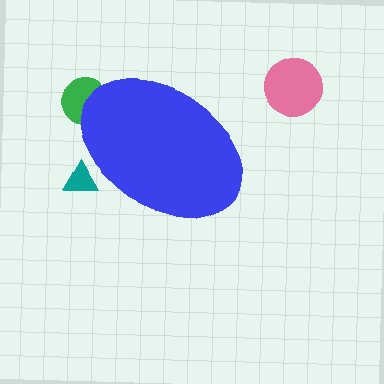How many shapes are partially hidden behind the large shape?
2 shapes are partially hidden.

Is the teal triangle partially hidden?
Yes, the teal triangle is partially hidden behind the blue ellipse.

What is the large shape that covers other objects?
A blue ellipse.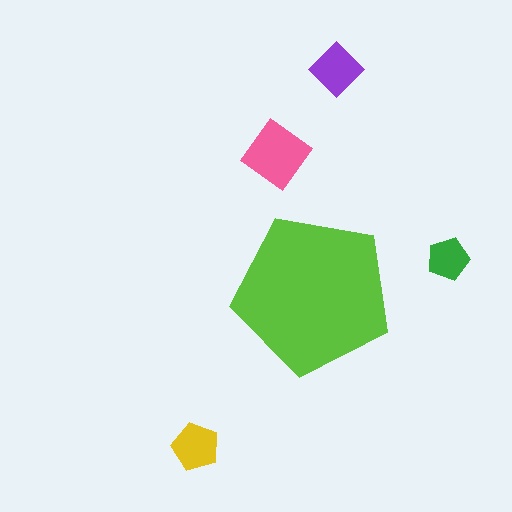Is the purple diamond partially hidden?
No, the purple diamond is fully visible.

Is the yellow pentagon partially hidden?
No, the yellow pentagon is fully visible.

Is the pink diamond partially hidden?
No, the pink diamond is fully visible.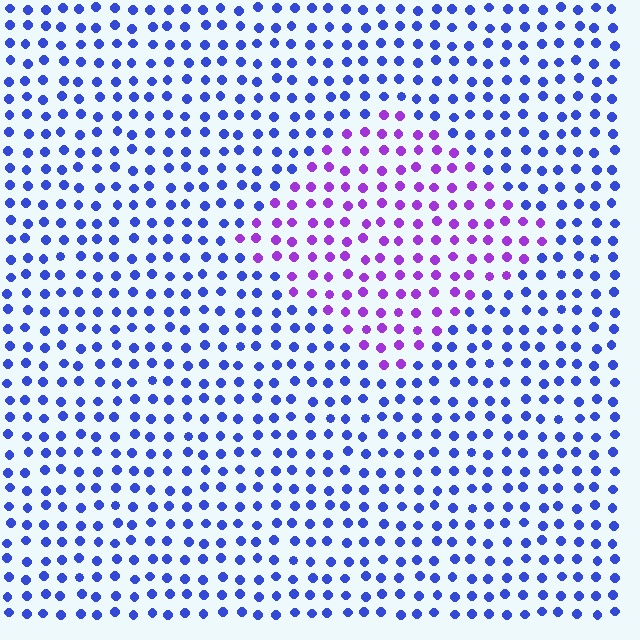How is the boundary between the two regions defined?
The boundary is defined purely by a slight shift in hue (about 49 degrees). Spacing, size, and orientation are identical on both sides.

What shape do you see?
I see a diamond.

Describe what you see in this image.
The image is filled with small blue elements in a uniform arrangement. A diamond-shaped region is visible where the elements are tinted to a slightly different hue, forming a subtle color boundary.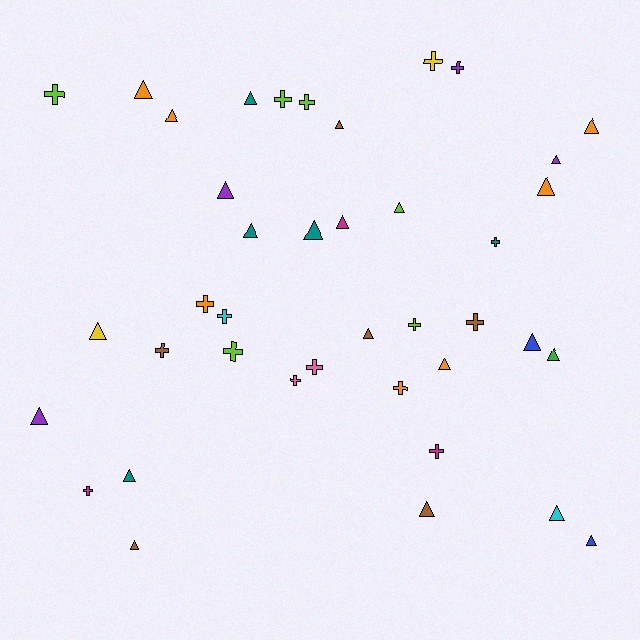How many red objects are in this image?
There are no red objects.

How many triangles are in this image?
There are 23 triangles.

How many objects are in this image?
There are 40 objects.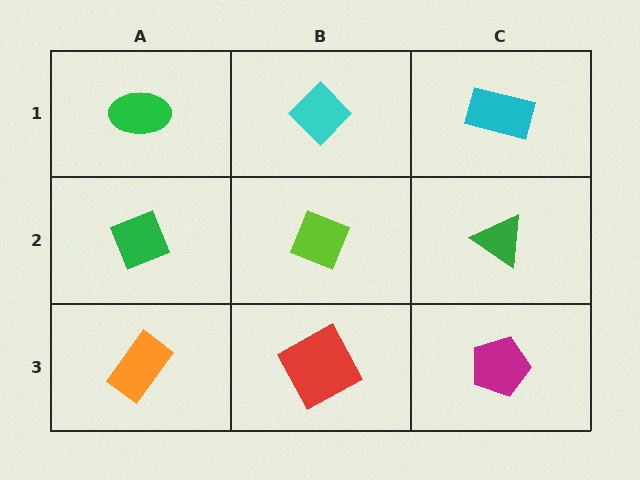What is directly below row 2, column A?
An orange rectangle.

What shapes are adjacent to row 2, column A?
A green ellipse (row 1, column A), an orange rectangle (row 3, column A), a lime diamond (row 2, column B).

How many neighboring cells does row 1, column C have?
2.